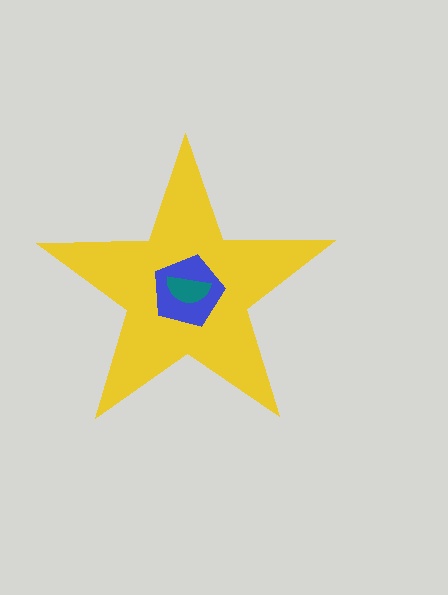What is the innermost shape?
The teal semicircle.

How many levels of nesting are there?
3.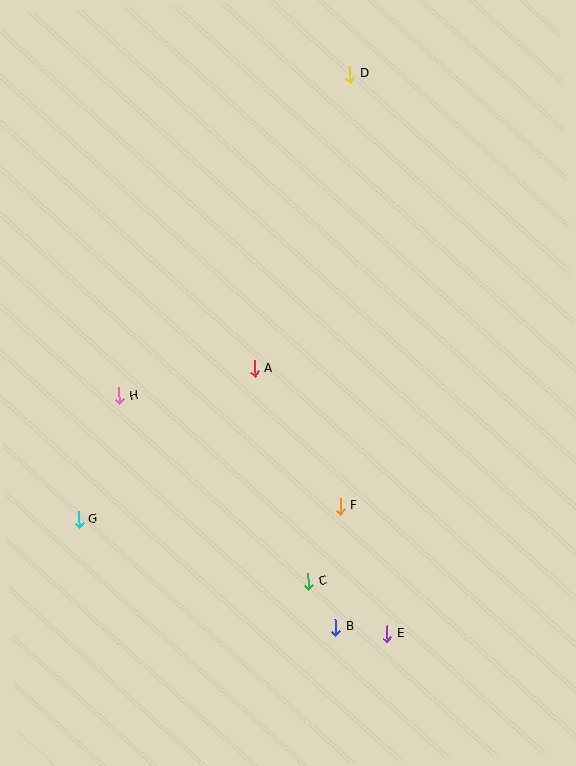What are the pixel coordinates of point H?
Point H is at (119, 396).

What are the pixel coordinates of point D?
Point D is at (350, 74).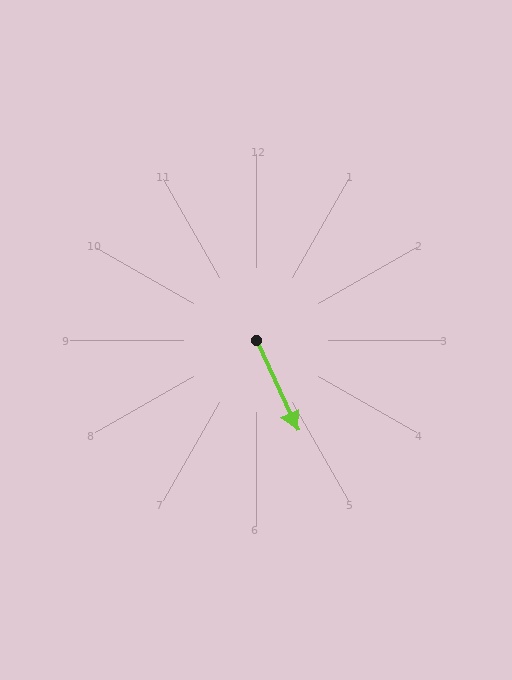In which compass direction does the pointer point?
Southeast.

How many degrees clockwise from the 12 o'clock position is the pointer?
Approximately 155 degrees.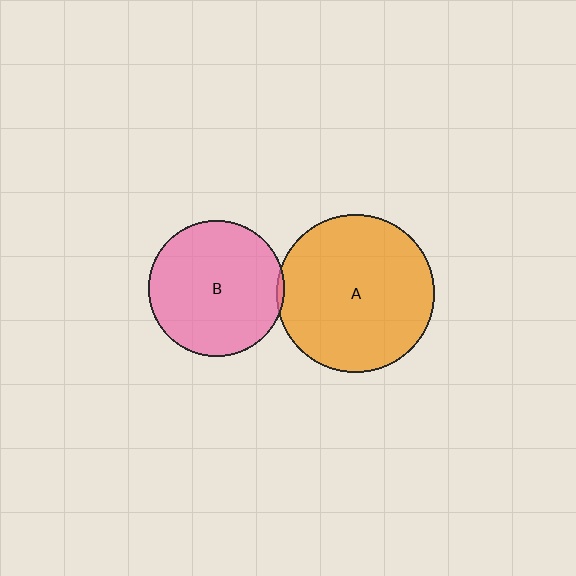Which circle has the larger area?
Circle A (orange).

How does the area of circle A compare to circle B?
Approximately 1.4 times.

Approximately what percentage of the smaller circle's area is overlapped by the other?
Approximately 5%.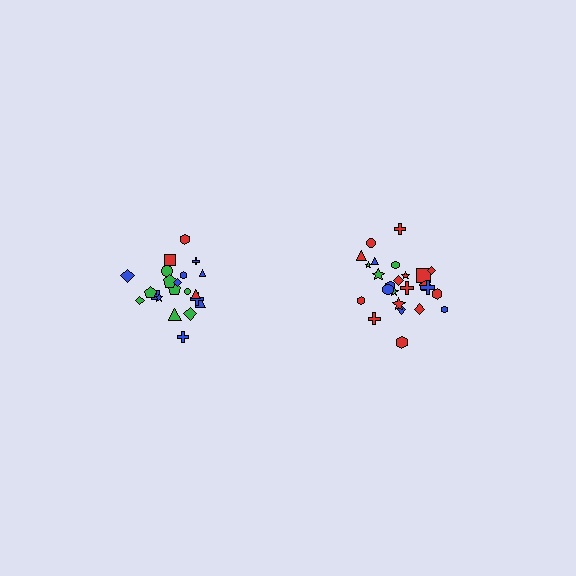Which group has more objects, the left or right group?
The right group.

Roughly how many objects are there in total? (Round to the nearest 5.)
Roughly 45 objects in total.